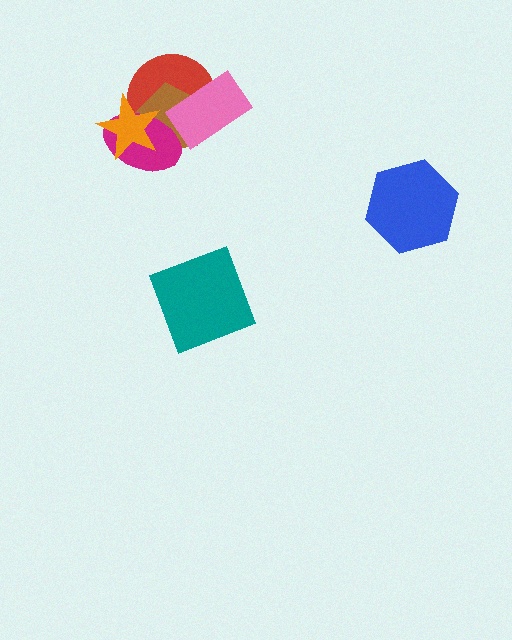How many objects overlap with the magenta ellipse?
3 objects overlap with the magenta ellipse.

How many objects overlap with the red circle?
4 objects overlap with the red circle.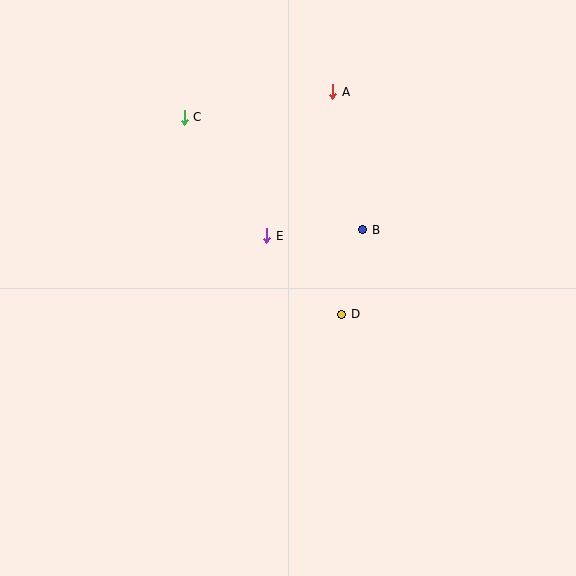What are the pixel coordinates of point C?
Point C is at (184, 117).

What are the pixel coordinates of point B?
Point B is at (363, 230).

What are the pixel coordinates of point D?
Point D is at (342, 314).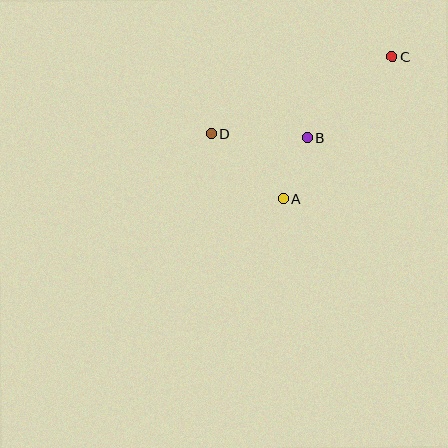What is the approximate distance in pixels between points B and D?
The distance between B and D is approximately 96 pixels.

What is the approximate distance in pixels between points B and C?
The distance between B and C is approximately 117 pixels.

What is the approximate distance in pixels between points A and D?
The distance between A and D is approximately 97 pixels.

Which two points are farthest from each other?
Points C and D are farthest from each other.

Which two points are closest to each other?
Points A and B are closest to each other.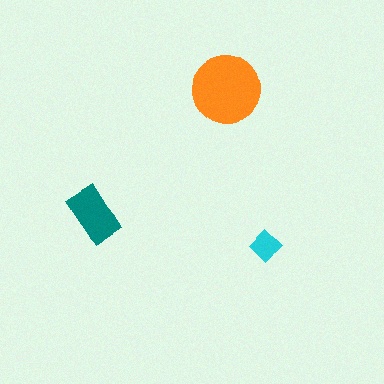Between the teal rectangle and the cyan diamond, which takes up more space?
The teal rectangle.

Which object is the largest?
The orange circle.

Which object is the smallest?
The cyan diamond.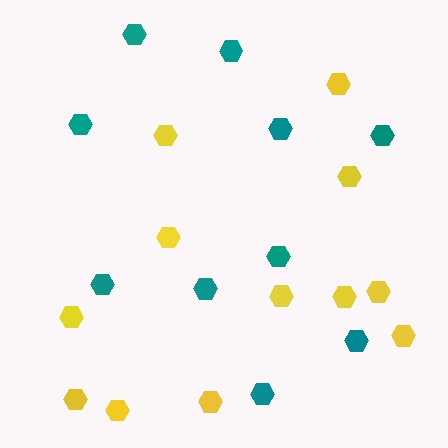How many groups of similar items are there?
There are 2 groups: one group of yellow hexagons (12) and one group of teal hexagons (10).